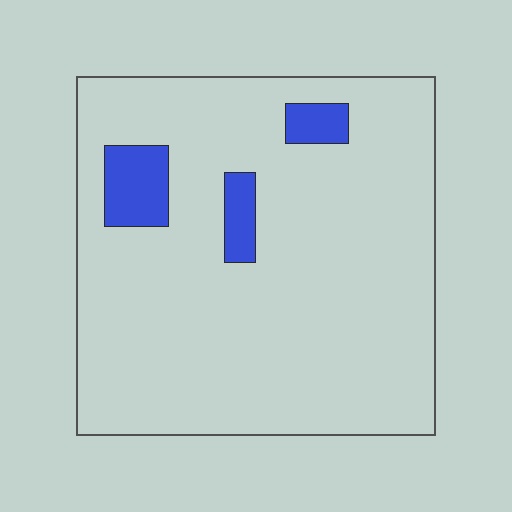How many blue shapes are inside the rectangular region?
3.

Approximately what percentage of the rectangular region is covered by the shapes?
Approximately 10%.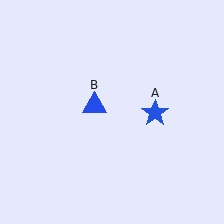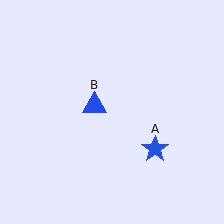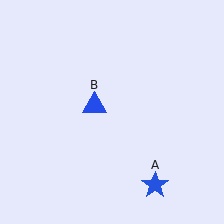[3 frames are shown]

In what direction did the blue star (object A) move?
The blue star (object A) moved down.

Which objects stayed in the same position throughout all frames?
Blue triangle (object B) remained stationary.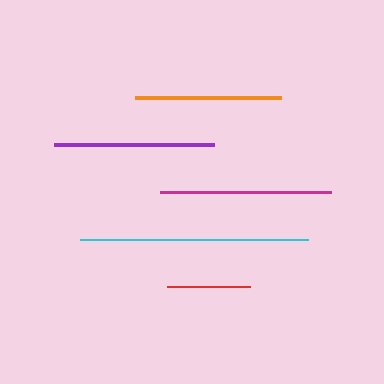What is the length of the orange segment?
The orange segment is approximately 146 pixels long.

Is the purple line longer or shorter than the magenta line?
The magenta line is longer than the purple line.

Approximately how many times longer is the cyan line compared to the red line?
The cyan line is approximately 2.8 times the length of the red line.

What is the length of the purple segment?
The purple segment is approximately 160 pixels long.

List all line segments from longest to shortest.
From longest to shortest: cyan, magenta, purple, orange, red.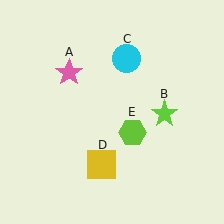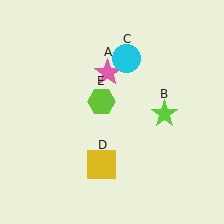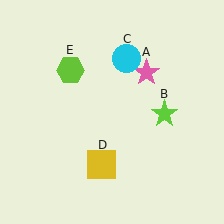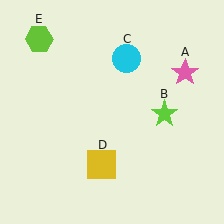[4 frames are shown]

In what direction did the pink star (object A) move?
The pink star (object A) moved right.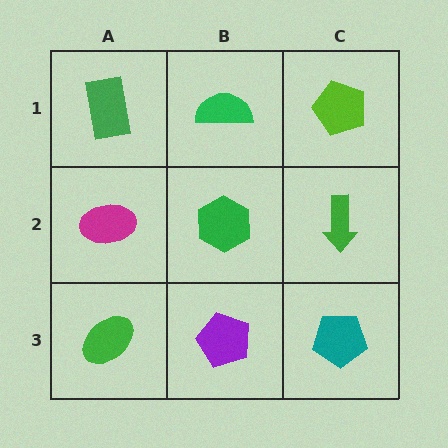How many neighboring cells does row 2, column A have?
3.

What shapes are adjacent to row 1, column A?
A magenta ellipse (row 2, column A), a green semicircle (row 1, column B).